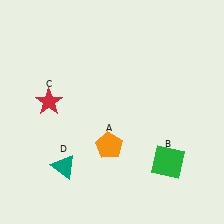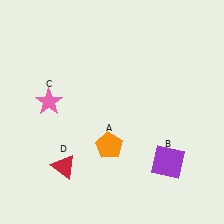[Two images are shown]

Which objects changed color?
B changed from green to purple. C changed from red to pink. D changed from teal to red.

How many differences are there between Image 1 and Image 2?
There are 3 differences between the two images.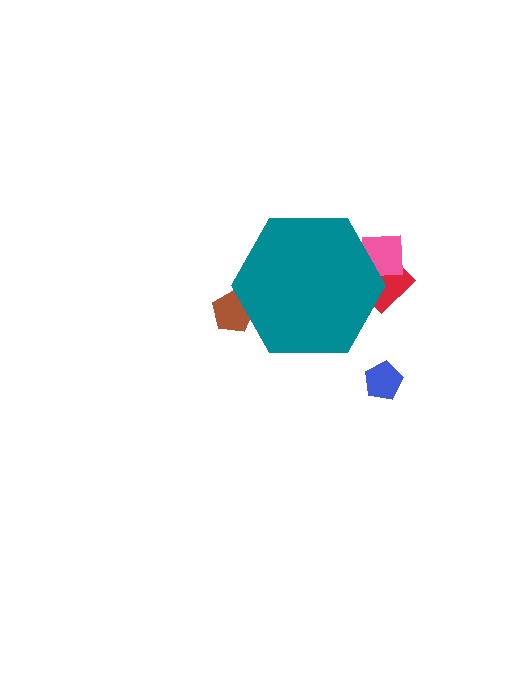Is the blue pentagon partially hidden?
No, the blue pentagon is fully visible.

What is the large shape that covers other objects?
A teal hexagon.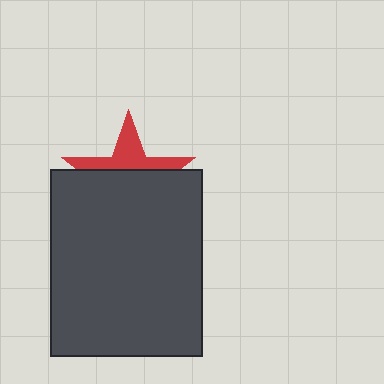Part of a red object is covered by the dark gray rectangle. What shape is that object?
It is a star.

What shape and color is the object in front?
The object in front is a dark gray rectangle.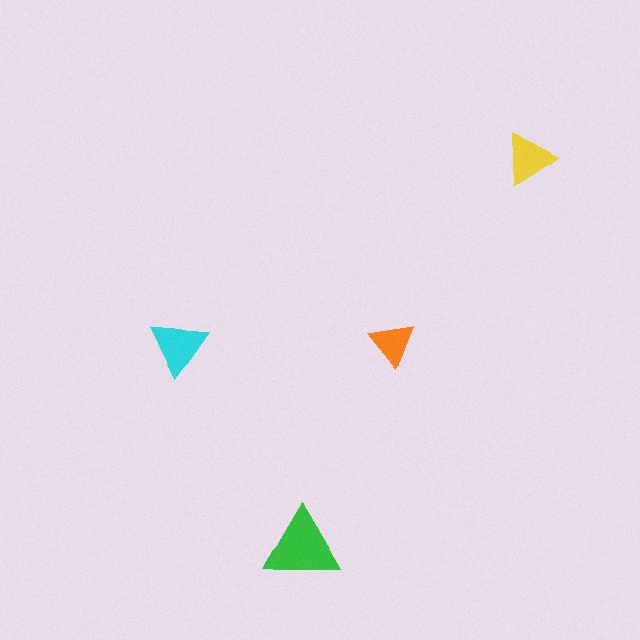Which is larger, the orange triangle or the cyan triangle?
The cyan one.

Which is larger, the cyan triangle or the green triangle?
The green one.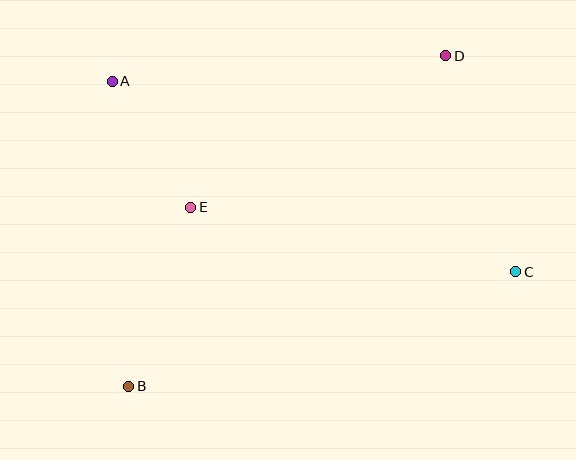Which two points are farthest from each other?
Points B and D are farthest from each other.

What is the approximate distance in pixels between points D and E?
The distance between D and E is approximately 296 pixels.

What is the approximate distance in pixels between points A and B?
The distance between A and B is approximately 306 pixels.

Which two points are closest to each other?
Points A and E are closest to each other.